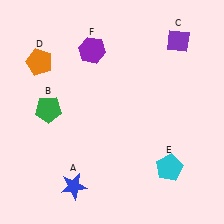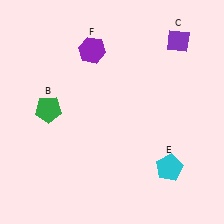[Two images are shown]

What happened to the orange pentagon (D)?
The orange pentagon (D) was removed in Image 2. It was in the top-left area of Image 1.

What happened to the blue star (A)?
The blue star (A) was removed in Image 2. It was in the bottom-left area of Image 1.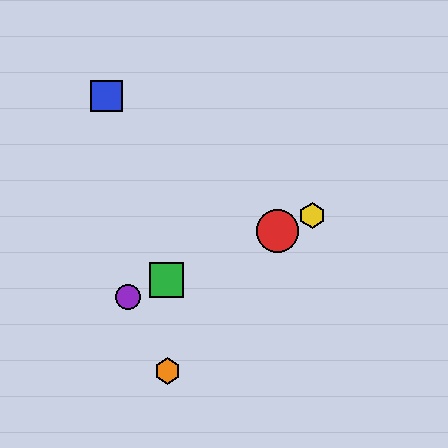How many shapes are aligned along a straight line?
4 shapes (the red circle, the green square, the yellow hexagon, the purple circle) are aligned along a straight line.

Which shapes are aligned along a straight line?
The red circle, the green square, the yellow hexagon, the purple circle are aligned along a straight line.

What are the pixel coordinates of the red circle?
The red circle is at (277, 231).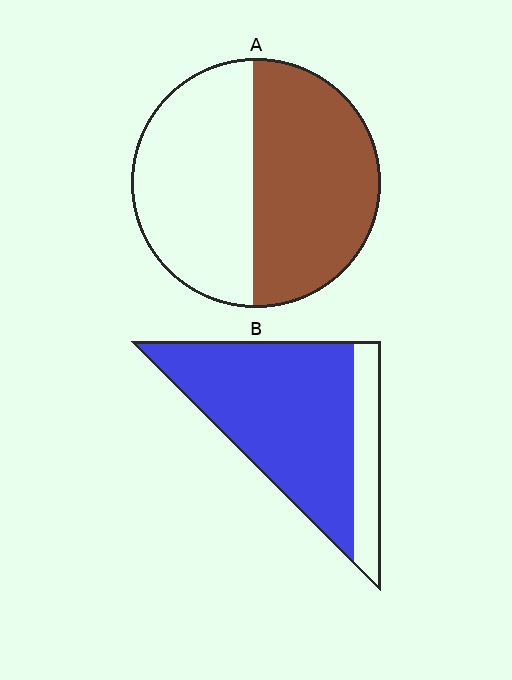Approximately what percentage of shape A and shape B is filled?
A is approximately 50% and B is approximately 80%.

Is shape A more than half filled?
Roughly half.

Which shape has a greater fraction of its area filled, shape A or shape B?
Shape B.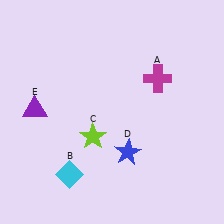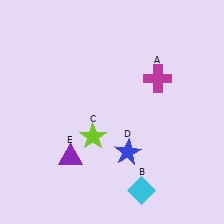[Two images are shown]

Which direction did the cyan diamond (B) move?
The cyan diamond (B) moved right.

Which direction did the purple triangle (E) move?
The purple triangle (E) moved down.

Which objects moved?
The objects that moved are: the cyan diamond (B), the purple triangle (E).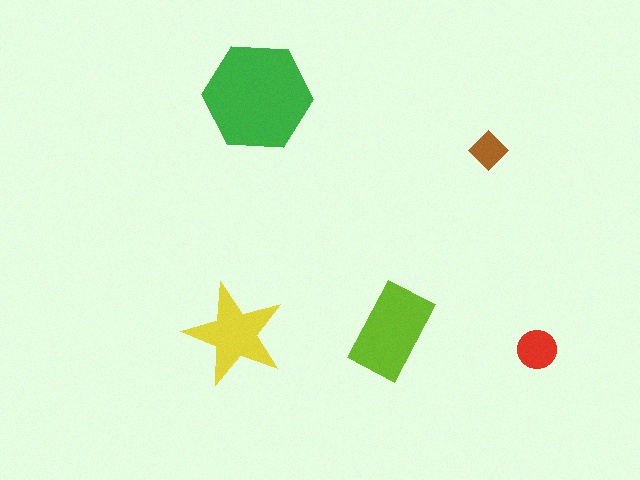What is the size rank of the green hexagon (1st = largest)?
1st.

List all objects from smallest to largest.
The brown diamond, the red circle, the yellow star, the lime rectangle, the green hexagon.